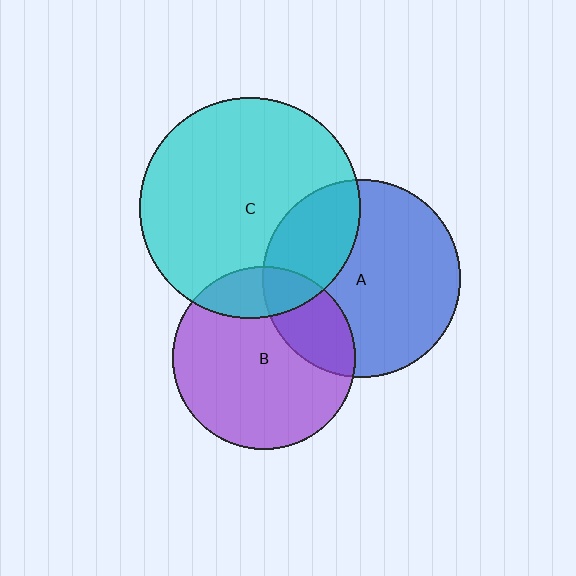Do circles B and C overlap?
Yes.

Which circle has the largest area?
Circle C (cyan).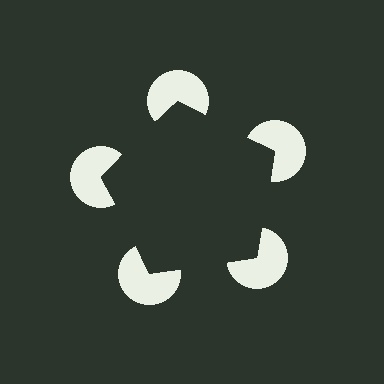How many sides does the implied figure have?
5 sides.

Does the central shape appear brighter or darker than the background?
It typically appears slightly darker than the background, even though no actual brightness change is drawn.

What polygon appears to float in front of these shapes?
An illusory pentagon — its edges are inferred from the aligned wedge cuts in the pac-man discs, not physically drawn.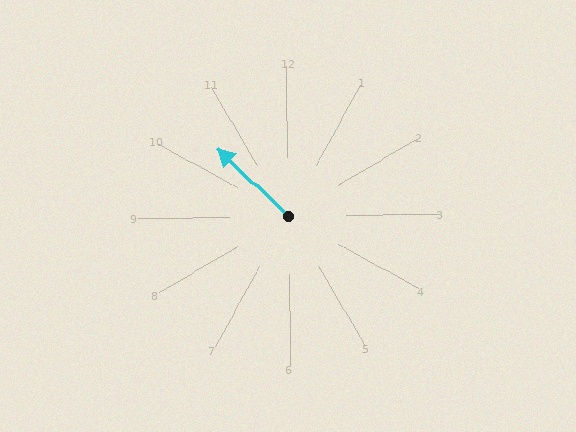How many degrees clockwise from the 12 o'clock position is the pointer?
Approximately 315 degrees.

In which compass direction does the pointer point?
Northwest.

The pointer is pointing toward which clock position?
Roughly 10 o'clock.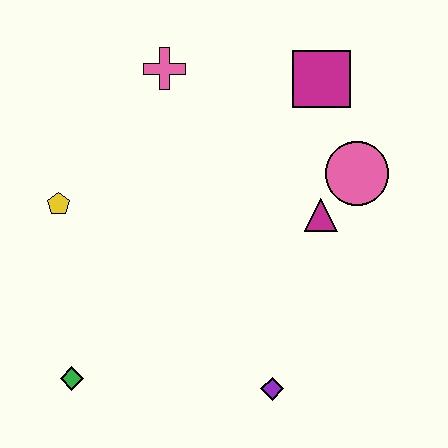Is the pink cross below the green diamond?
No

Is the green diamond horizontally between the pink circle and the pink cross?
No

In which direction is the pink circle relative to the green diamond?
The pink circle is to the right of the green diamond.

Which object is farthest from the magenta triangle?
The green diamond is farthest from the magenta triangle.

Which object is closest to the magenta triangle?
The pink circle is closest to the magenta triangle.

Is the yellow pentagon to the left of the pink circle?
Yes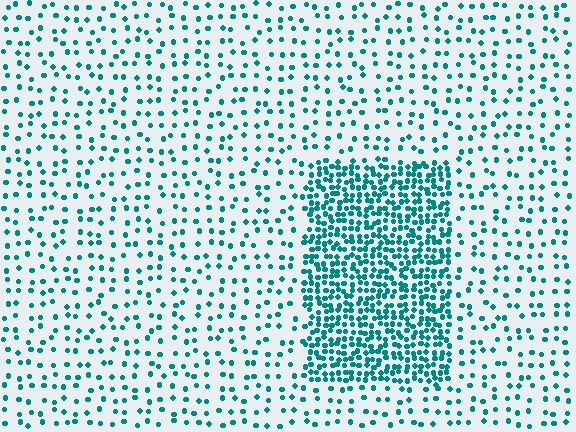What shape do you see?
I see a rectangle.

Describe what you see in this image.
The image contains small teal elements arranged at two different densities. A rectangle-shaped region is visible where the elements are more densely packed than the surrounding area.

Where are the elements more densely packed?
The elements are more densely packed inside the rectangle boundary.